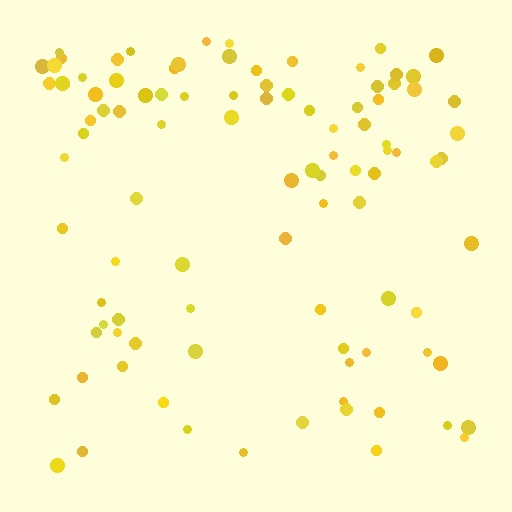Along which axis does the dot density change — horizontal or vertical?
Vertical.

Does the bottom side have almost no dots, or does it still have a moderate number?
Still a moderate number, just noticeably fewer than the top.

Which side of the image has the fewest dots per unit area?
The bottom.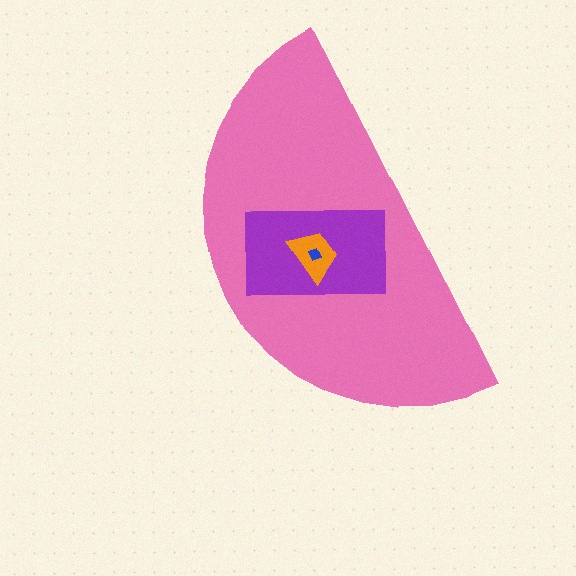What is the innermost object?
The blue diamond.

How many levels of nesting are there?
4.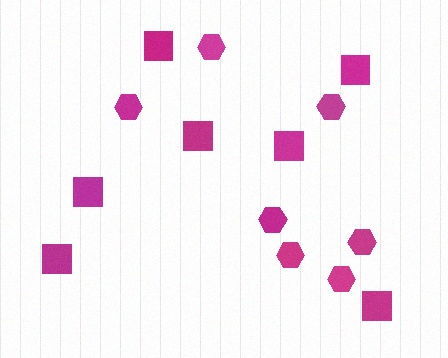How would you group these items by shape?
There are 2 groups: one group of squares (7) and one group of hexagons (7).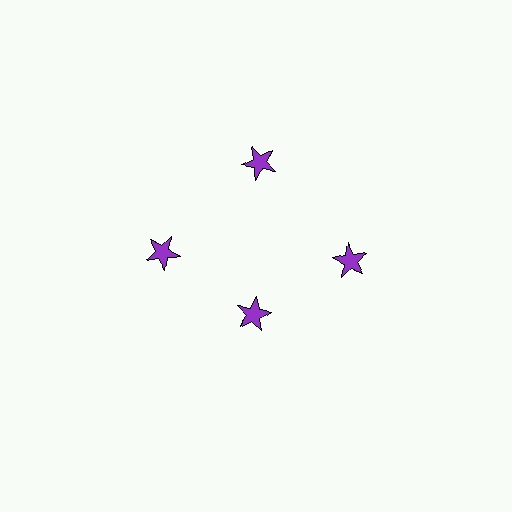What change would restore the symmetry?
The symmetry would be restored by moving it outward, back onto the ring so that all 4 stars sit at equal angles and equal distance from the center.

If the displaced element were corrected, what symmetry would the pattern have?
It would have 4-fold rotational symmetry — the pattern would map onto itself every 90 degrees.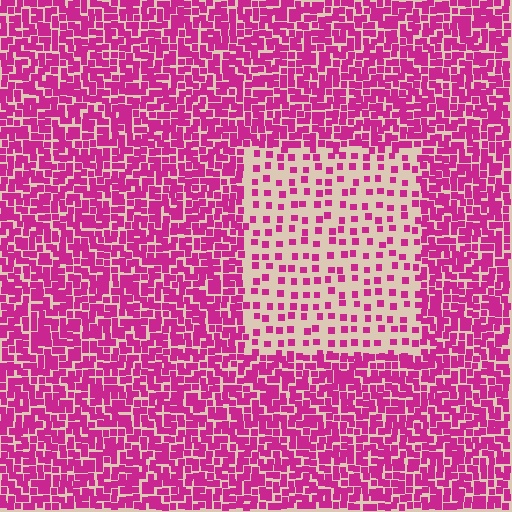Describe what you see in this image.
The image contains small magenta elements arranged at two different densities. A rectangle-shaped region is visible where the elements are less densely packed than the surrounding area.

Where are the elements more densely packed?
The elements are more densely packed outside the rectangle boundary.